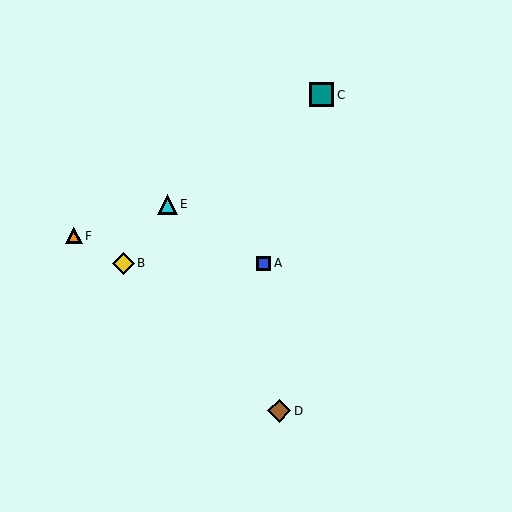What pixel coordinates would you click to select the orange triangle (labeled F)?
Click at (74, 236) to select the orange triangle F.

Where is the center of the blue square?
The center of the blue square is at (264, 263).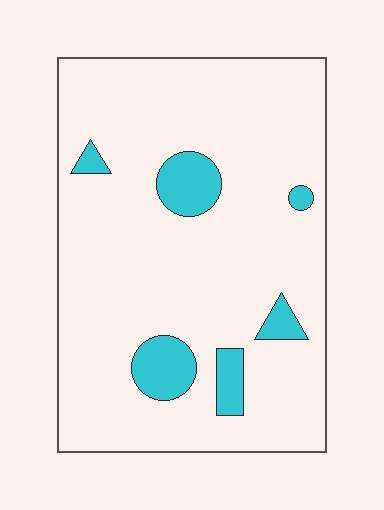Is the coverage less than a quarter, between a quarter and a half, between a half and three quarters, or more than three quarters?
Less than a quarter.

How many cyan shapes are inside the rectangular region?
6.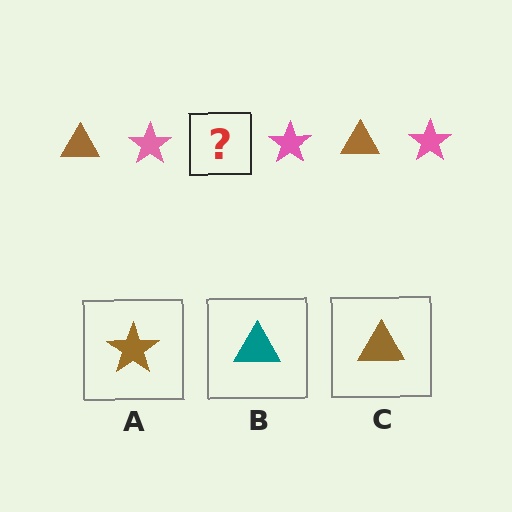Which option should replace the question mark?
Option C.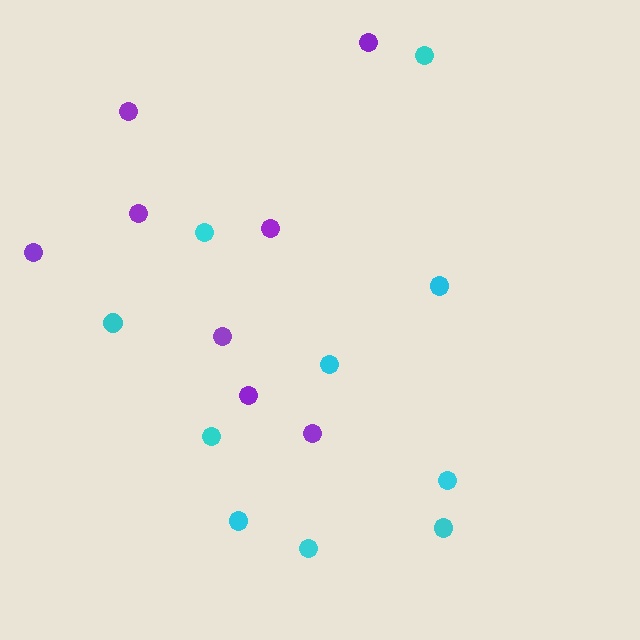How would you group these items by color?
There are 2 groups: one group of purple circles (8) and one group of cyan circles (10).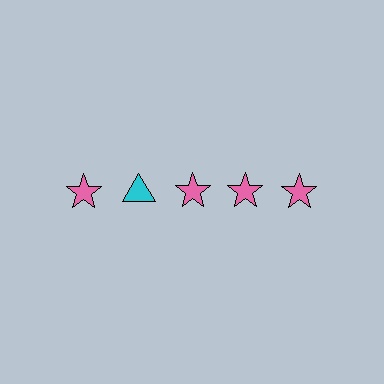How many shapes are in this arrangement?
There are 5 shapes arranged in a grid pattern.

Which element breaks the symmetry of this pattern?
The cyan triangle in the top row, second from left column breaks the symmetry. All other shapes are pink stars.